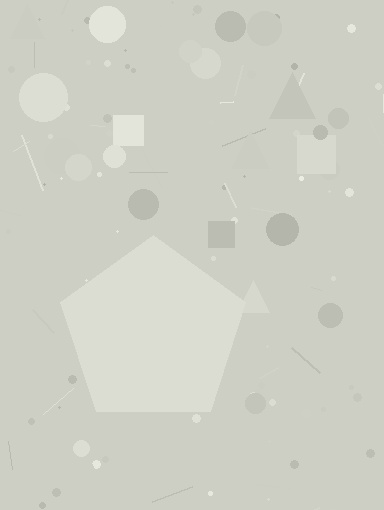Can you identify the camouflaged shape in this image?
The camouflaged shape is a pentagon.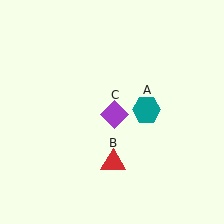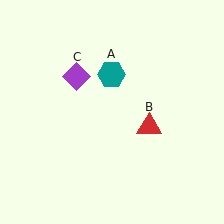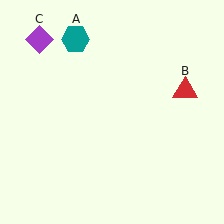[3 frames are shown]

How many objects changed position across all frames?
3 objects changed position: teal hexagon (object A), red triangle (object B), purple diamond (object C).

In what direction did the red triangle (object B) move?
The red triangle (object B) moved up and to the right.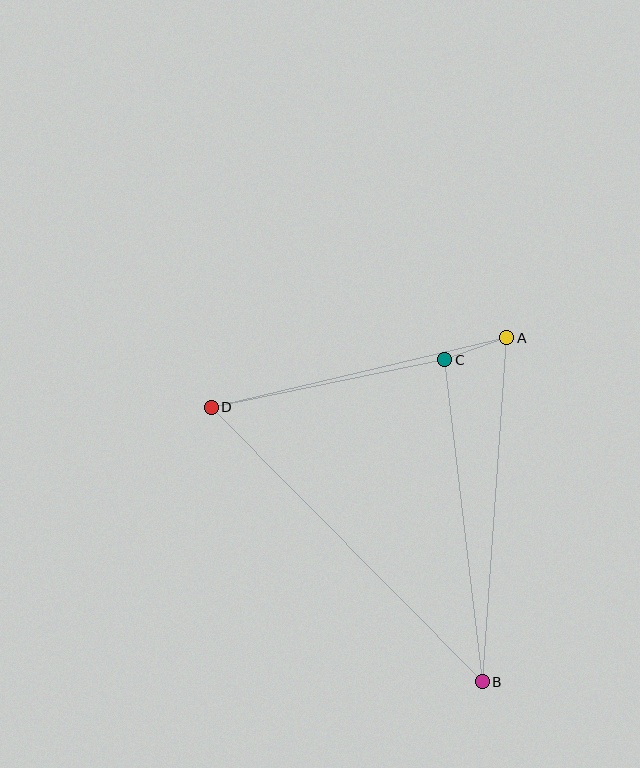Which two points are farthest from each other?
Points B and D are farthest from each other.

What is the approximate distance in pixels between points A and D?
The distance between A and D is approximately 303 pixels.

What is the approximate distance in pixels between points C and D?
The distance between C and D is approximately 238 pixels.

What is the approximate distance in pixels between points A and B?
The distance between A and B is approximately 345 pixels.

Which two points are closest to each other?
Points A and C are closest to each other.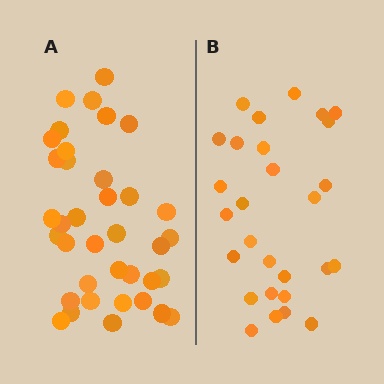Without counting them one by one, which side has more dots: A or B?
Region A (the left region) has more dots.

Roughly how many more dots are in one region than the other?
Region A has roughly 8 or so more dots than region B.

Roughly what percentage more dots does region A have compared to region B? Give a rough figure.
About 30% more.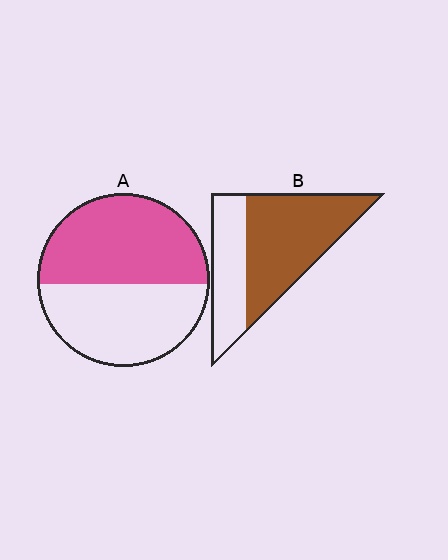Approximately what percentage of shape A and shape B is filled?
A is approximately 55% and B is approximately 65%.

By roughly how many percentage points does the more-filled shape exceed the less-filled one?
By roughly 10 percentage points (B over A).